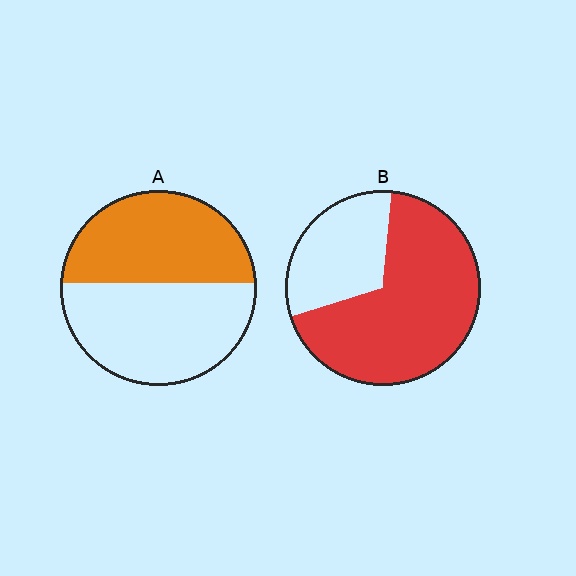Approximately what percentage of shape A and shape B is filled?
A is approximately 45% and B is approximately 70%.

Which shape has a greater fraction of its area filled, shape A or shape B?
Shape B.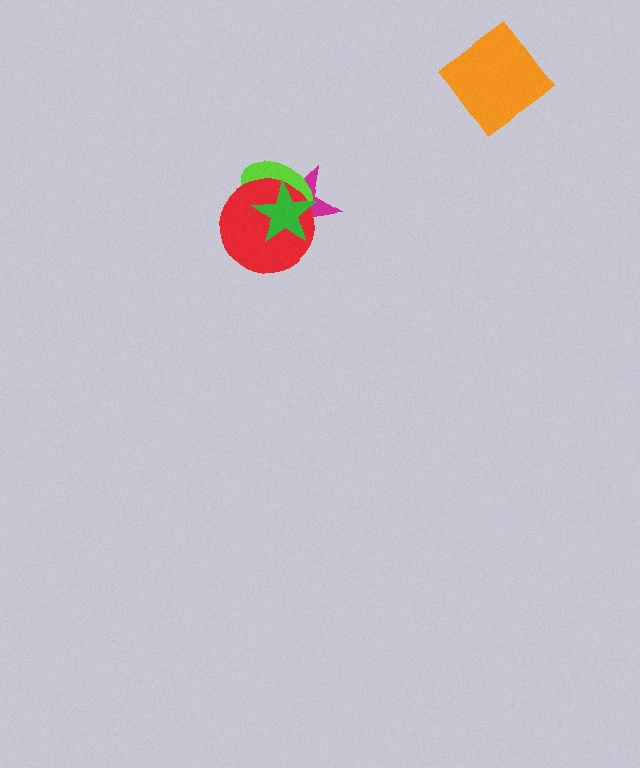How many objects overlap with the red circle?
3 objects overlap with the red circle.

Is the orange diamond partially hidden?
No, no other shape covers it.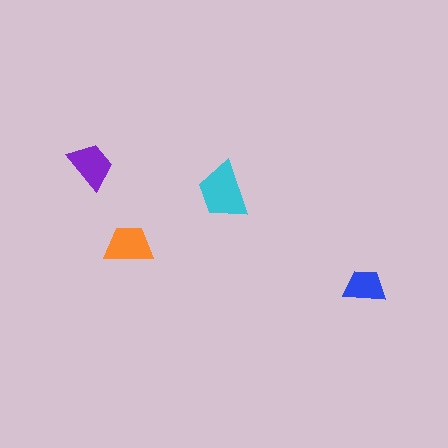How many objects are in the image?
There are 4 objects in the image.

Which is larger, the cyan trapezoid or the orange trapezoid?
The cyan one.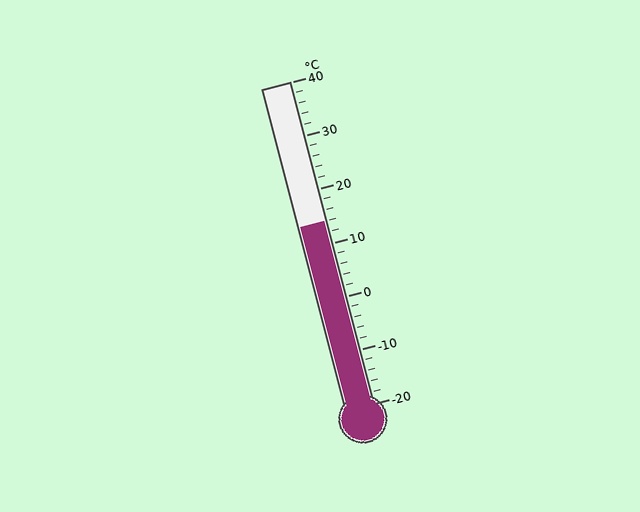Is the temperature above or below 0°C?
The temperature is above 0°C.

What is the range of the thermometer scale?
The thermometer scale ranges from -20°C to 40°C.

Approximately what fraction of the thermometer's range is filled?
The thermometer is filled to approximately 55% of its range.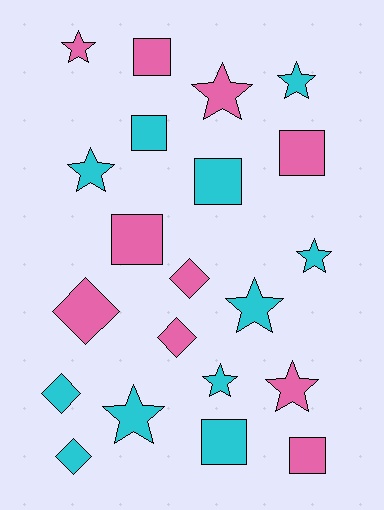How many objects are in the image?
There are 21 objects.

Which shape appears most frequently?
Star, with 9 objects.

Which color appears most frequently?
Cyan, with 11 objects.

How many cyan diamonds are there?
There are 2 cyan diamonds.